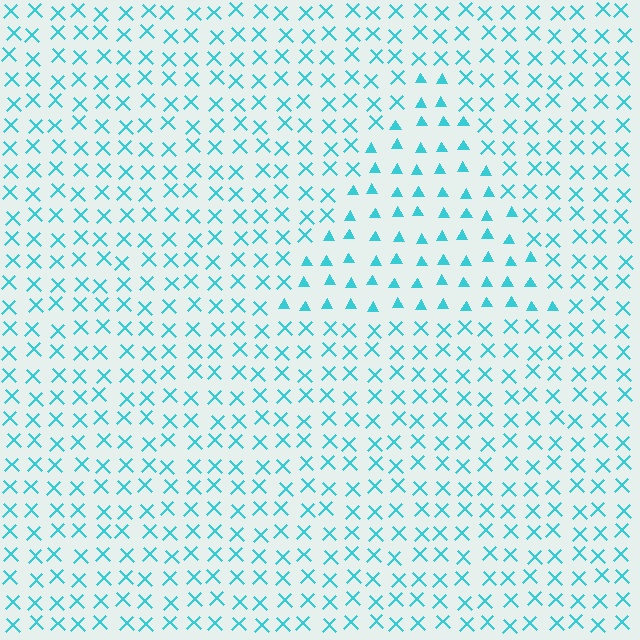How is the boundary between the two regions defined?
The boundary is defined by a change in element shape: triangles inside vs. X marks outside. All elements share the same color and spacing.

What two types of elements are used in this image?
The image uses triangles inside the triangle region and X marks outside it.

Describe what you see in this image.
The image is filled with small cyan elements arranged in a uniform grid. A triangle-shaped region contains triangles, while the surrounding area contains X marks. The boundary is defined purely by the change in element shape.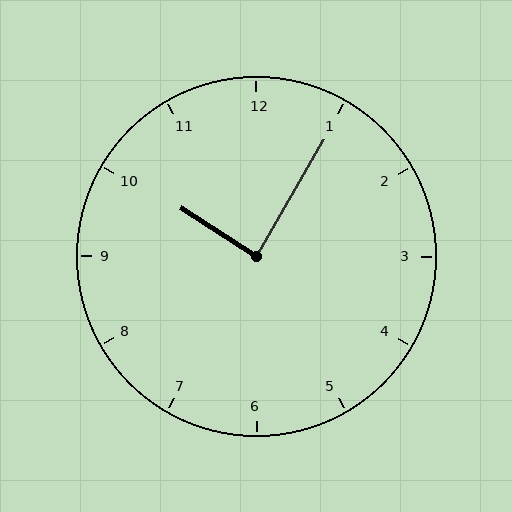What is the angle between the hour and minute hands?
Approximately 88 degrees.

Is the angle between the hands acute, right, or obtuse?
It is right.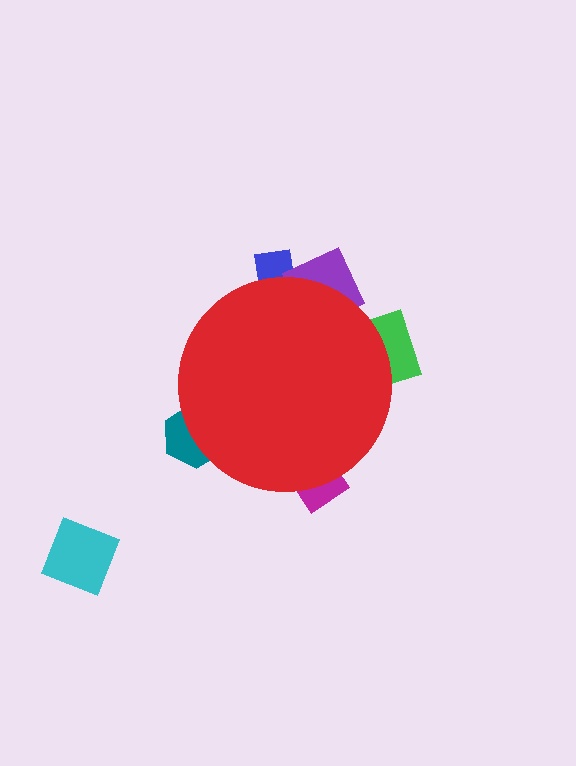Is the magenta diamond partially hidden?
Yes, the magenta diamond is partially hidden behind the red circle.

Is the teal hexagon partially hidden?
Yes, the teal hexagon is partially hidden behind the red circle.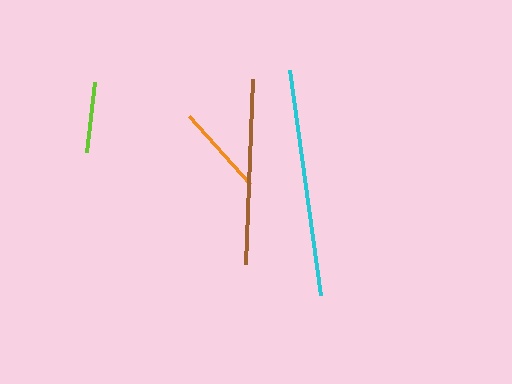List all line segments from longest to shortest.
From longest to shortest: cyan, brown, orange, lime.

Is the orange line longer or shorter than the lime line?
The orange line is longer than the lime line.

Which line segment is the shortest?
The lime line is the shortest at approximately 70 pixels.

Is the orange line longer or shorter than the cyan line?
The cyan line is longer than the orange line.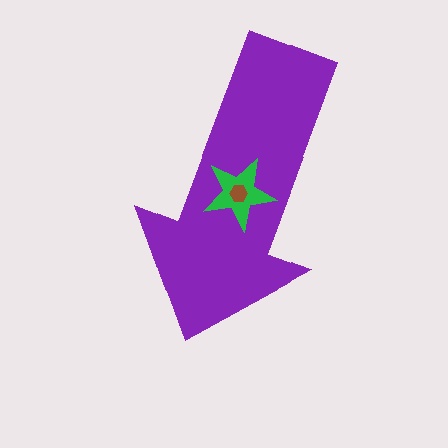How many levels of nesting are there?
3.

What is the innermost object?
The brown hexagon.